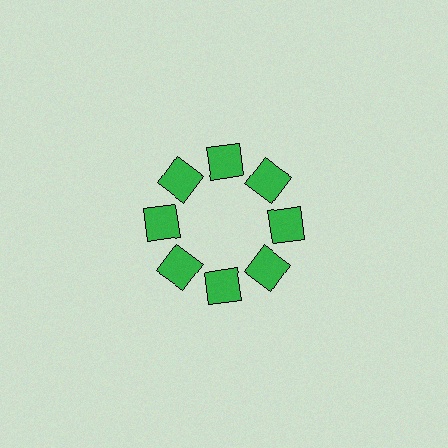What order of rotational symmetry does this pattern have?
This pattern has 8-fold rotational symmetry.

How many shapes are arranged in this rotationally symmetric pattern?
There are 8 shapes, arranged in 8 groups of 1.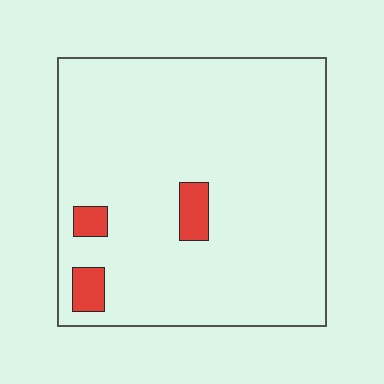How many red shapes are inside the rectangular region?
3.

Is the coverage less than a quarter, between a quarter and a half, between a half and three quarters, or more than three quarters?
Less than a quarter.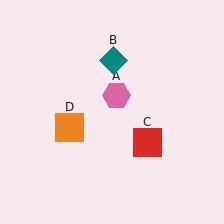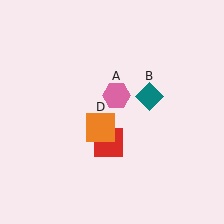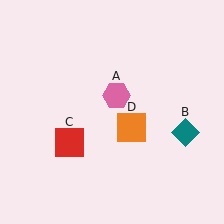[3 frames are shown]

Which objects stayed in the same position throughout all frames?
Pink hexagon (object A) remained stationary.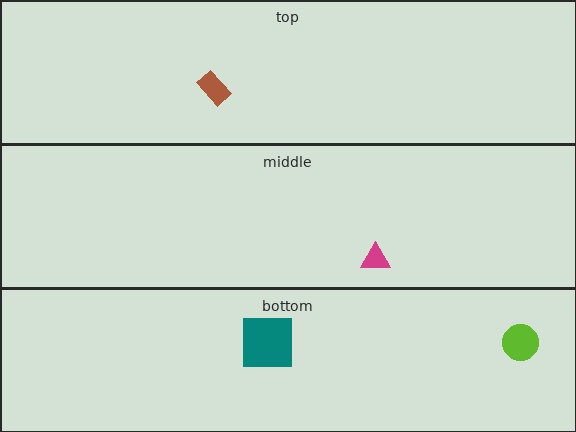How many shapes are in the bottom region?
2.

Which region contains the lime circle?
The bottom region.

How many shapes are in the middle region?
1.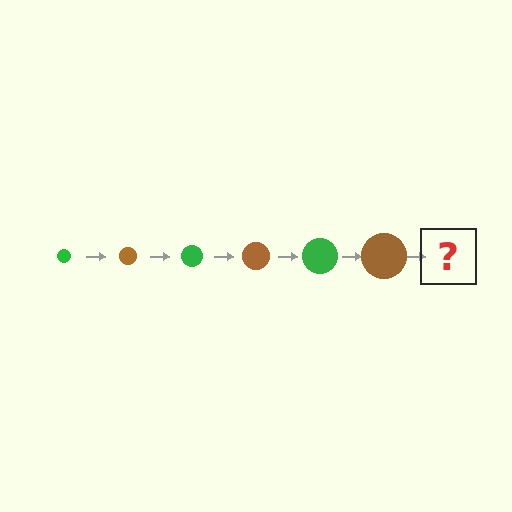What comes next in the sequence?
The next element should be a green circle, larger than the previous one.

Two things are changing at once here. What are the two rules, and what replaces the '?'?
The two rules are that the circle grows larger each step and the color cycles through green and brown. The '?' should be a green circle, larger than the previous one.